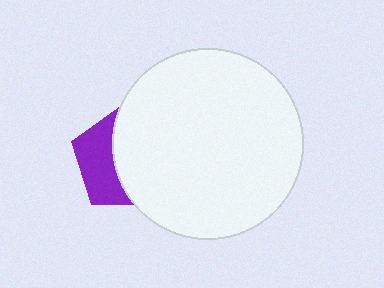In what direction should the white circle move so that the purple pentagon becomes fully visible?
The white circle should move right. That is the shortest direction to clear the overlap and leave the purple pentagon fully visible.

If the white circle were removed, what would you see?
You would see the complete purple pentagon.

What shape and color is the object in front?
The object in front is a white circle.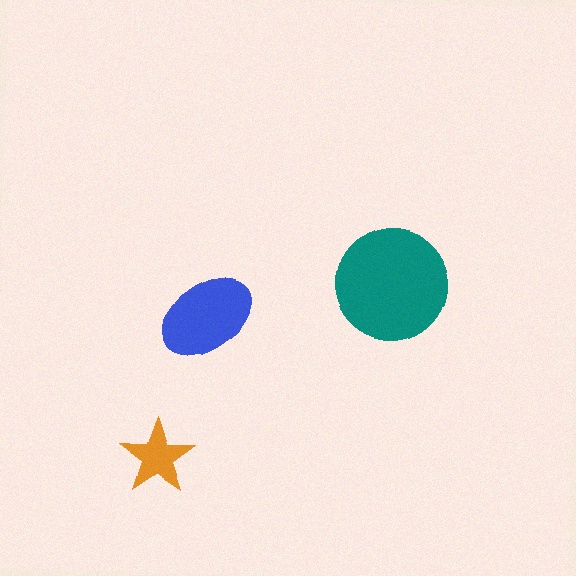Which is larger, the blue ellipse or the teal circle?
The teal circle.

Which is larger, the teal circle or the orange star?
The teal circle.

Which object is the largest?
The teal circle.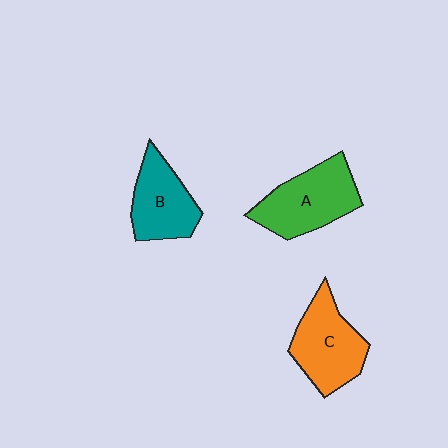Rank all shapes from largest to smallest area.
From largest to smallest: A (green), C (orange), B (teal).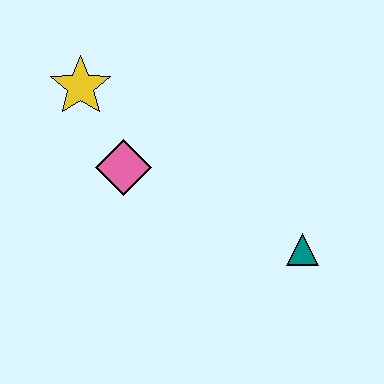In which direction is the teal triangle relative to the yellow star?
The teal triangle is to the right of the yellow star.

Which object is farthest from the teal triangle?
The yellow star is farthest from the teal triangle.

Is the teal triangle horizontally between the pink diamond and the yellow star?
No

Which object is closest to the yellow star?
The pink diamond is closest to the yellow star.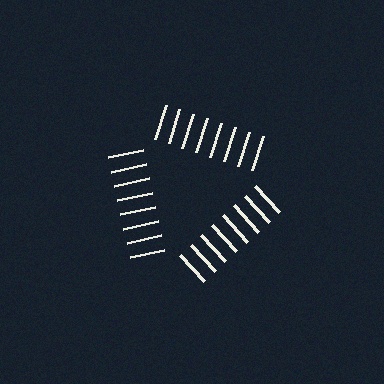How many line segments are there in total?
24 — 8 along each of the 3 edges.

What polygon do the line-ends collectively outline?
An illusory triangle — the line segments terminate on its edges but no continuous stroke is drawn.